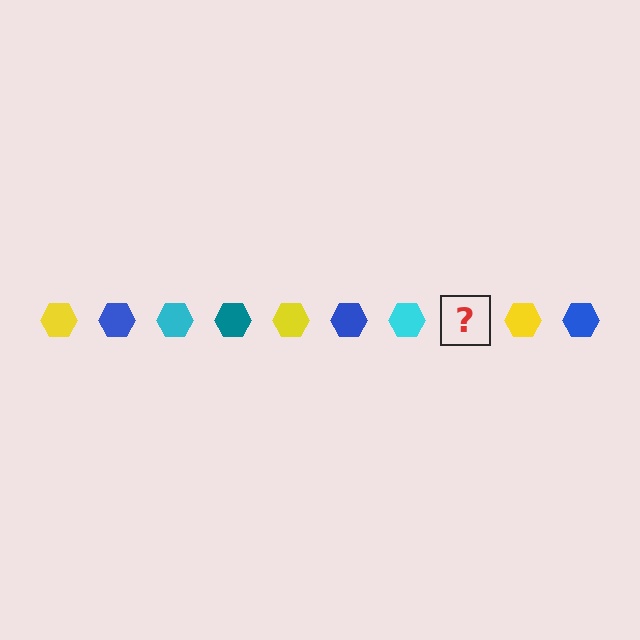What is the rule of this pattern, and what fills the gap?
The rule is that the pattern cycles through yellow, blue, cyan, teal hexagons. The gap should be filled with a teal hexagon.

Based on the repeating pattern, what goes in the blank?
The blank should be a teal hexagon.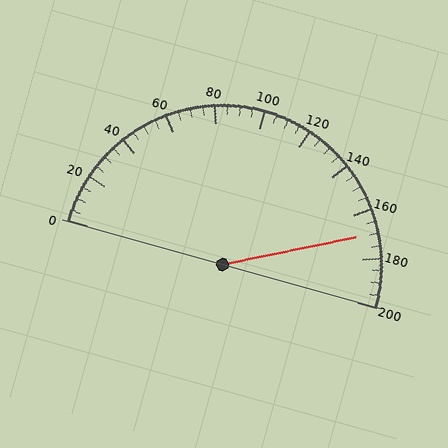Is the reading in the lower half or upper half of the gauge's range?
The reading is in the upper half of the range (0 to 200).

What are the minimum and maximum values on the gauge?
The gauge ranges from 0 to 200.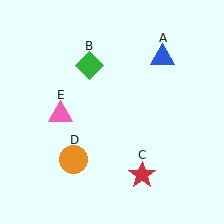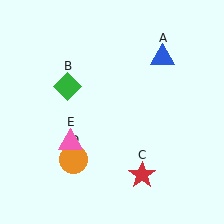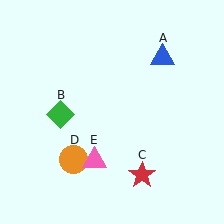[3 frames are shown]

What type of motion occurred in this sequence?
The green diamond (object B), pink triangle (object E) rotated counterclockwise around the center of the scene.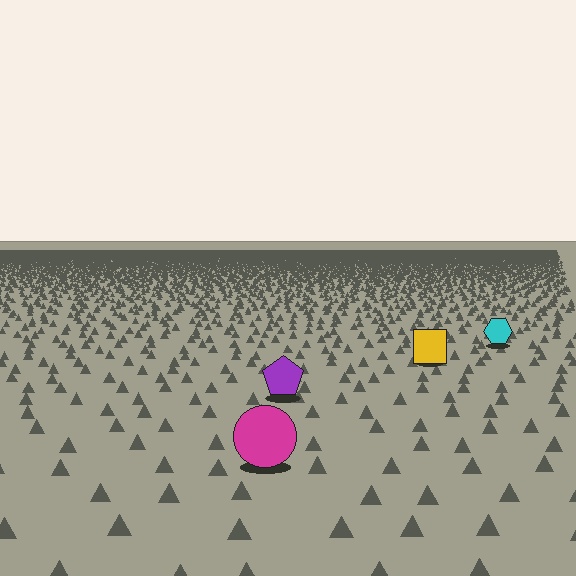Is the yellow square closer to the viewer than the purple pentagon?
No. The purple pentagon is closer — you can tell from the texture gradient: the ground texture is coarser near it.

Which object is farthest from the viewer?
The cyan hexagon is farthest from the viewer. It appears smaller and the ground texture around it is denser.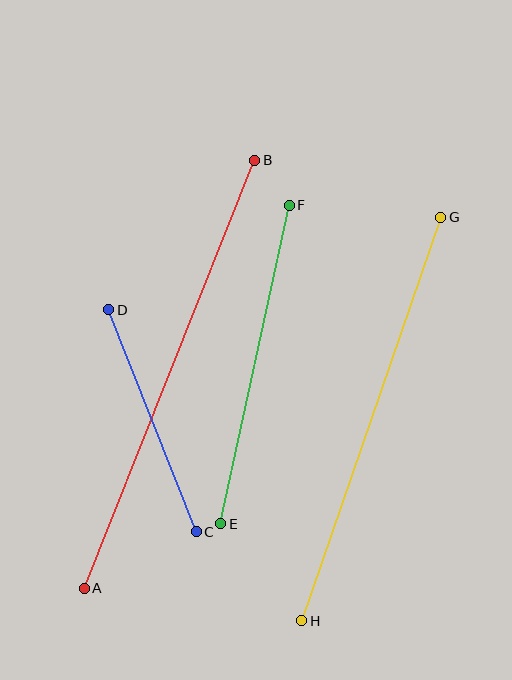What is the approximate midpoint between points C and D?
The midpoint is at approximately (153, 421) pixels.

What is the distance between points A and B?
The distance is approximately 461 pixels.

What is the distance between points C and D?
The distance is approximately 239 pixels.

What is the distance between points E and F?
The distance is approximately 326 pixels.